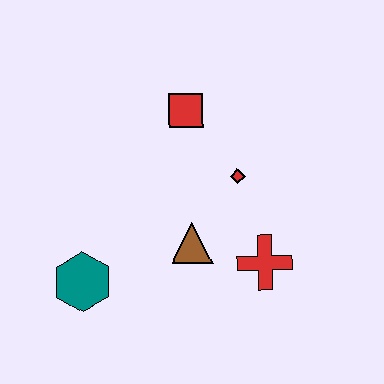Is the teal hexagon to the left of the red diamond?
Yes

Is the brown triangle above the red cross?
Yes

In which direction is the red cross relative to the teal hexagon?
The red cross is to the right of the teal hexagon.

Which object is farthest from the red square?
The teal hexagon is farthest from the red square.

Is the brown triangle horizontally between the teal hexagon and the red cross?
Yes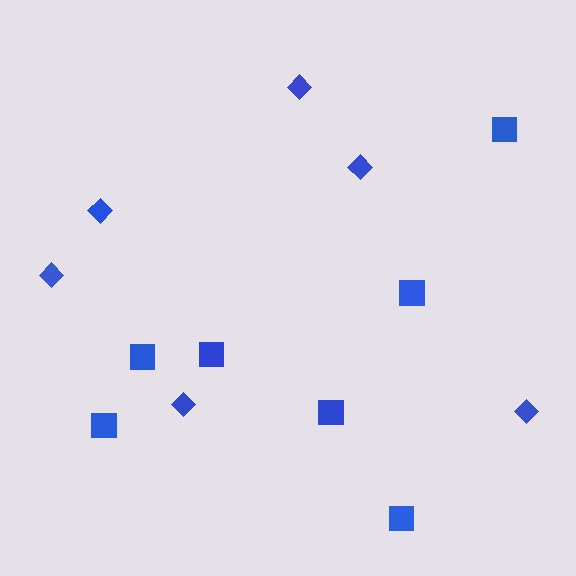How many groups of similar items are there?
There are 2 groups: one group of squares (7) and one group of diamonds (6).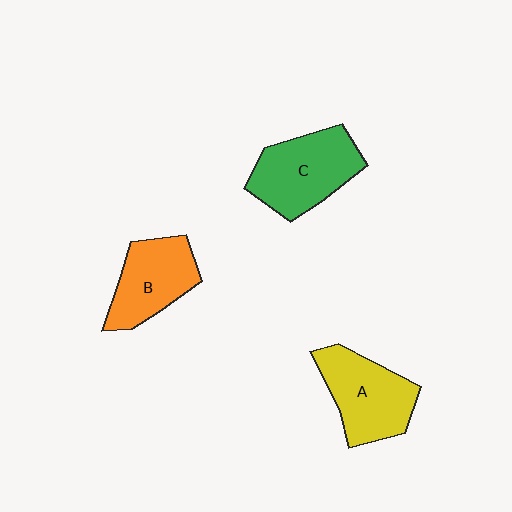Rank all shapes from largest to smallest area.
From largest to smallest: C (green), A (yellow), B (orange).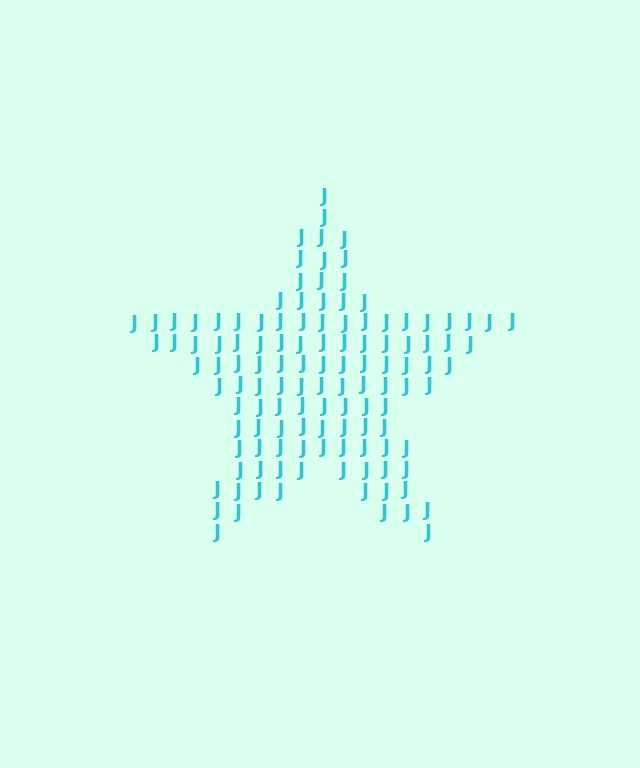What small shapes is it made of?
It is made of small letter J's.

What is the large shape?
The large shape is a star.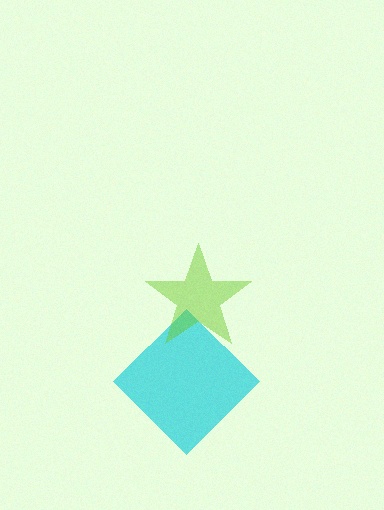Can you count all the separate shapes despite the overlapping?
Yes, there are 2 separate shapes.